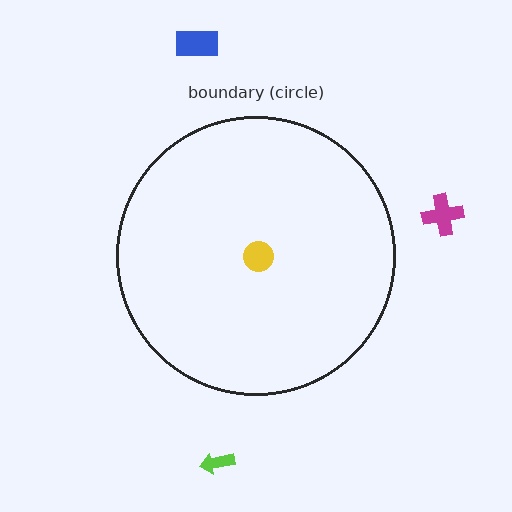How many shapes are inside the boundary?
1 inside, 3 outside.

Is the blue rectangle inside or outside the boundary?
Outside.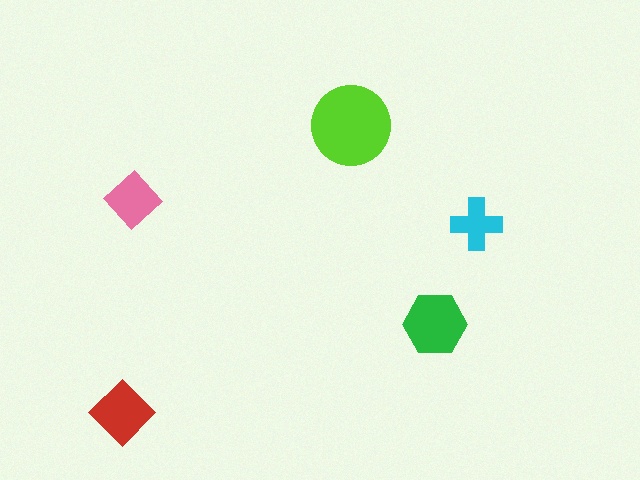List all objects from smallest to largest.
The cyan cross, the pink diamond, the red diamond, the green hexagon, the lime circle.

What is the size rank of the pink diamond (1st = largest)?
4th.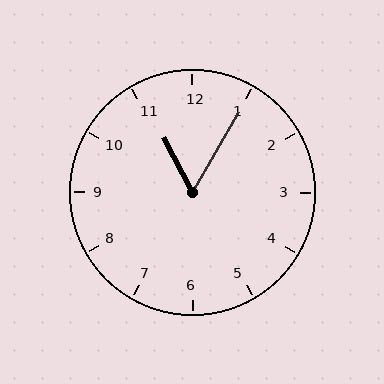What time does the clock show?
11:05.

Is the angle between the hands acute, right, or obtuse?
It is acute.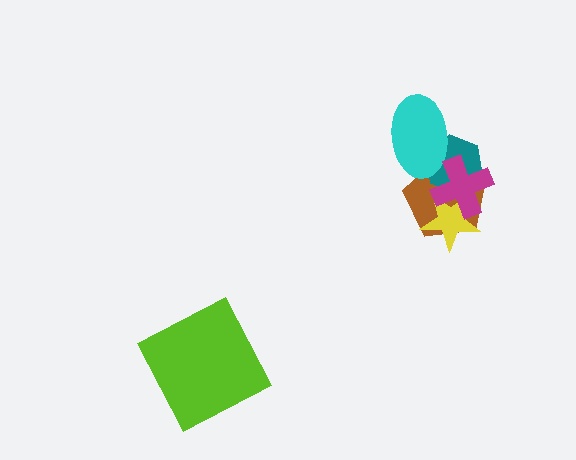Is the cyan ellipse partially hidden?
No, no other shape covers it.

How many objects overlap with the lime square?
0 objects overlap with the lime square.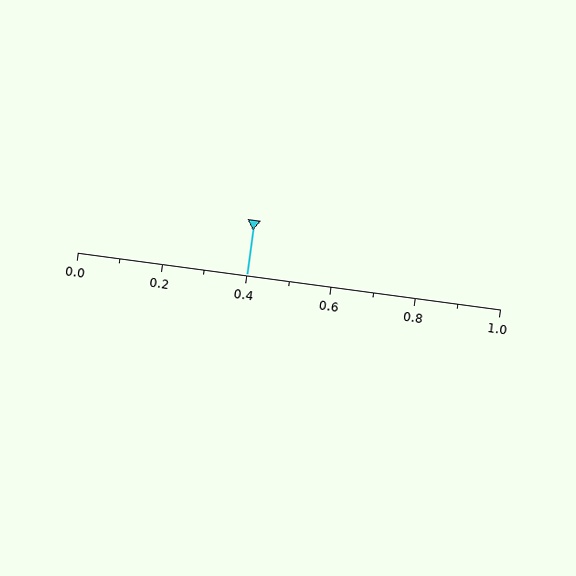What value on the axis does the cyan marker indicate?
The marker indicates approximately 0.4.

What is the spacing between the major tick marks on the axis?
The major ticks are spaced 0.2 apart.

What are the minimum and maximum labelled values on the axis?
The axis runs from 0.0 to 1.0.